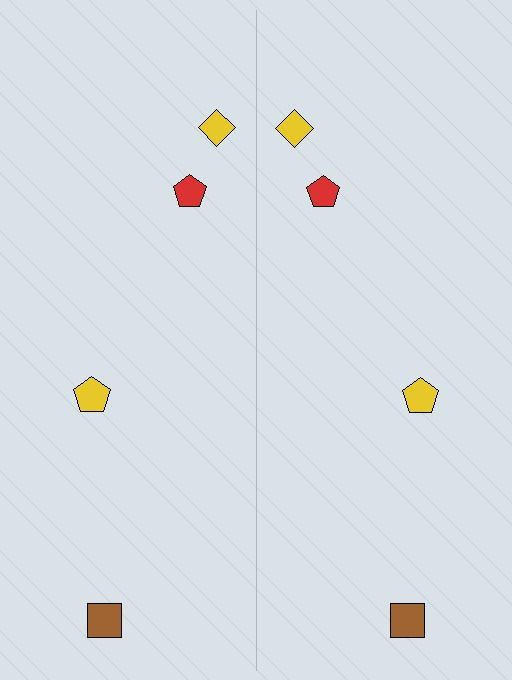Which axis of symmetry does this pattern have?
The pattern has a vertical axis of symmetry running through the center of the image.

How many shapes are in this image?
There are 8 shapes in this image.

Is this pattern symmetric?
Yes, this pattern has bilateral (reflection) symmetry.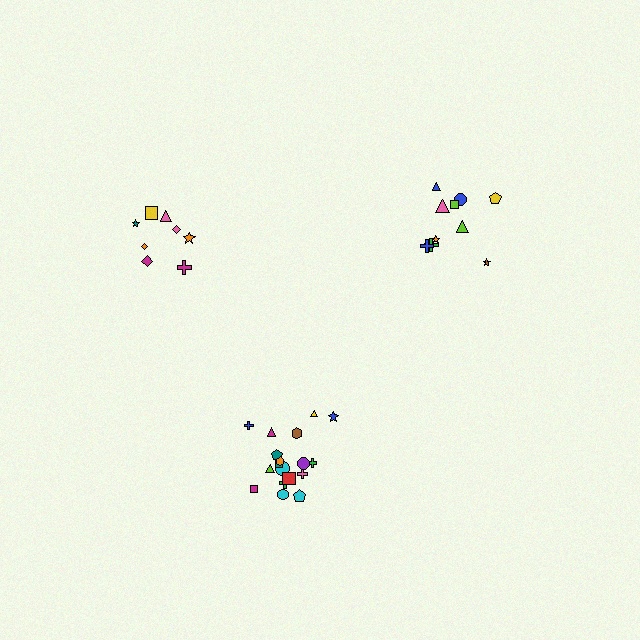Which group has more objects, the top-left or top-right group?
The top-right group.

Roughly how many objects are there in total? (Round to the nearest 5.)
Roughly 35 objects in total.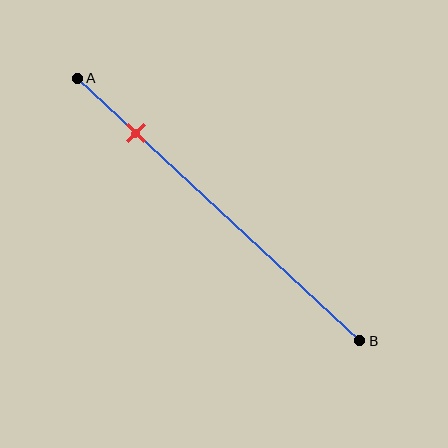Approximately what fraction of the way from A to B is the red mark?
The red mark is approximately 20% of the way from A to B.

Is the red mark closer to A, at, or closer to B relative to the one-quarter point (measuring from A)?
The red mark is closer to point A than the one-quarter point of segment AB.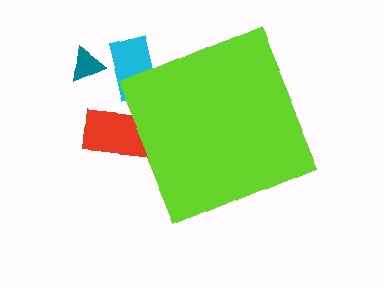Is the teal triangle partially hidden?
No, the teal triangle is fully visible.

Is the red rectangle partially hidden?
Yes, the red rectangle is partially hidden behind the lime diamond.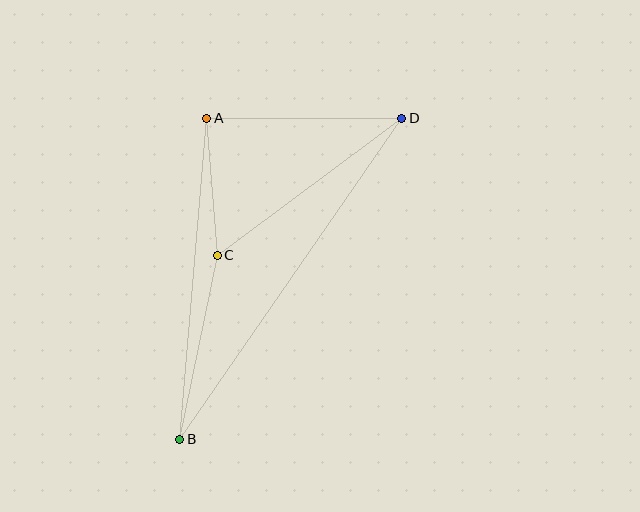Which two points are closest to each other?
Points A and C are closest to each other.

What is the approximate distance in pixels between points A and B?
The distance between A and B is approximately 322 pixels.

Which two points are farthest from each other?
Points B and D are farthest from each other.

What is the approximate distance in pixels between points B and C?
The distance between B and C is approximately 188 pixels.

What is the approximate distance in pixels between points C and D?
The distance between C and D is approximately 230 pixels.